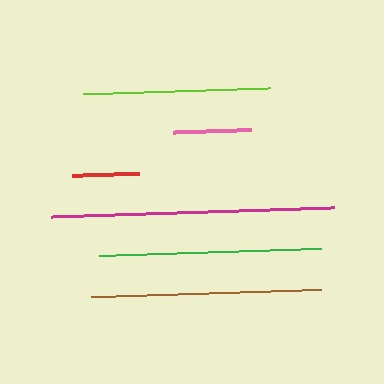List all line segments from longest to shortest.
From longest to shortest: magenta, brown, green, lime, pink, red.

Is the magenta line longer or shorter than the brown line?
The magenta line is longer than the brown line.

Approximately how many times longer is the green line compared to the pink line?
The green line is approximately 2.8 times the length of the pink line.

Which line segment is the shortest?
The red line is the shortest at approximately 68 pixels.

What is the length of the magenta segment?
The magenta segment is approximately 283 pixels long.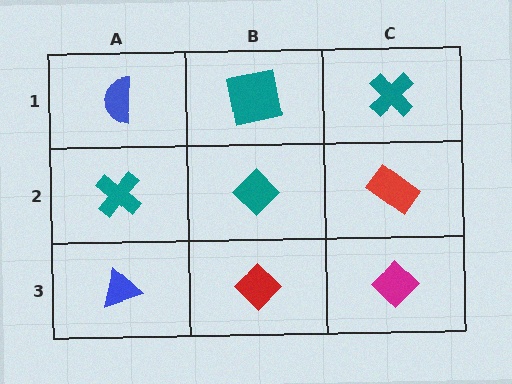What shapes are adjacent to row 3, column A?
A teal cross (row 2, column A), a red diamond (row 3, column B).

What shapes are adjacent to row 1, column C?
A red rectangle (row 2, column C), a teal square (row 1, column B).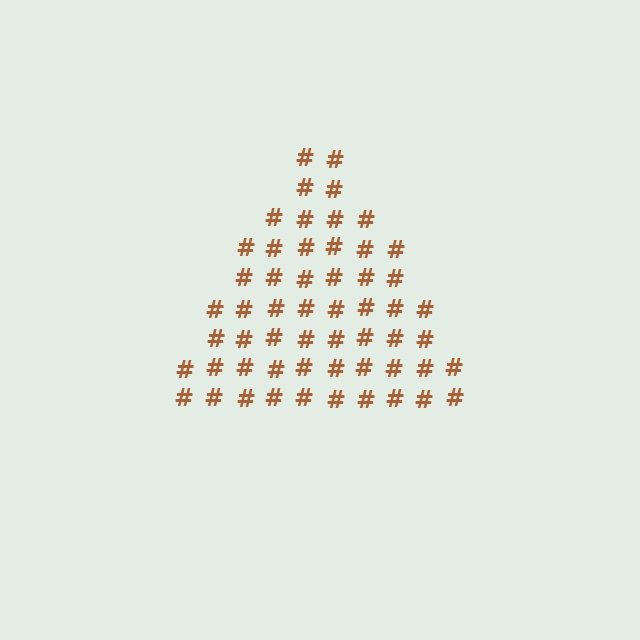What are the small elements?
The small elements are hash symbols.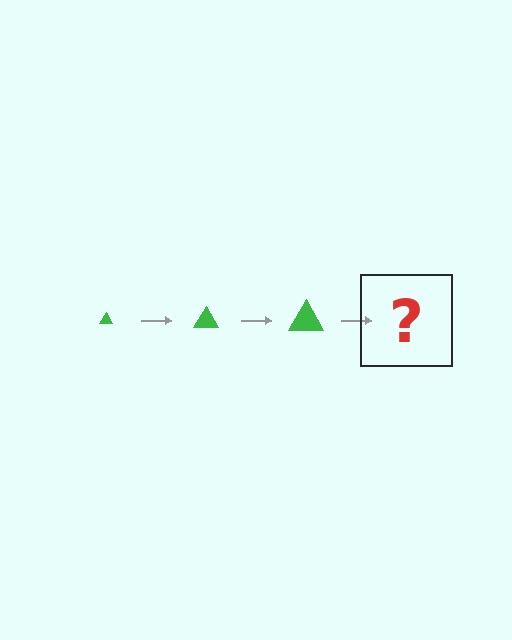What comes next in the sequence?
The next element should be a green triangle, larger than the previous one.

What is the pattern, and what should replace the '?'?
The pattern is that the triangle gets progressively larger each step. The '?' should be a green triangle, larger than the previous one.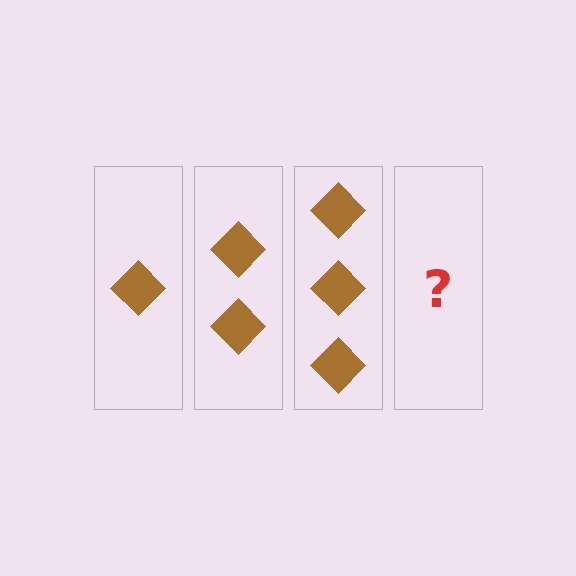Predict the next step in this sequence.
The next step is 4 diamonds.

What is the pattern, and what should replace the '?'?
The pattern is that each step adds one more diamond. The '?' should be 4 diamonds.